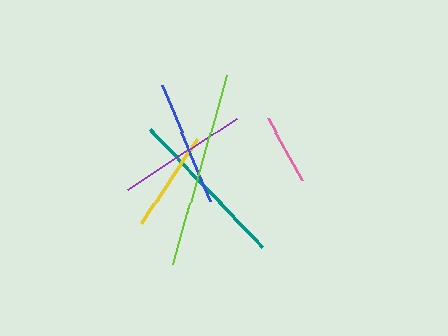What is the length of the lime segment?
The lime segment is approximately 196 pixels long.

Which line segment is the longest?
The lime line is the longest at approximately 196 pixels.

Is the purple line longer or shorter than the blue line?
The purple line is longer than the blue line.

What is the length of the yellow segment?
The yellow segment is approximately 102 pixels long.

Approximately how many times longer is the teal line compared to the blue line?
The teal line is approximately 1.3 times the length of the blue line.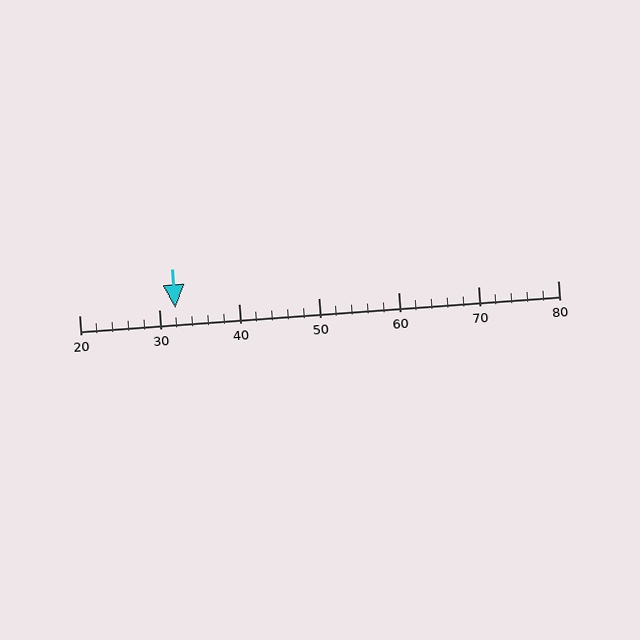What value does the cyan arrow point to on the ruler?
The cyan arrow points to approximately 32.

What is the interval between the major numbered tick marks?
The major tick marks are spaced 10 units apart.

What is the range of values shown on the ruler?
The ruler shows values from 20 to 80.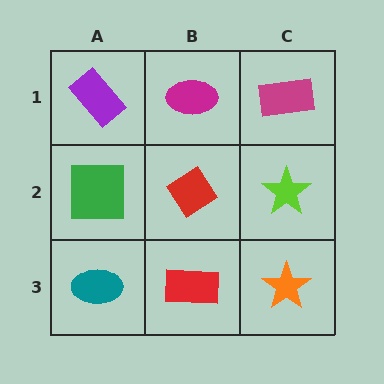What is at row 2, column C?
A lime star.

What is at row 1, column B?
A magenta ellipse.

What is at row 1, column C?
A magenta rectangle.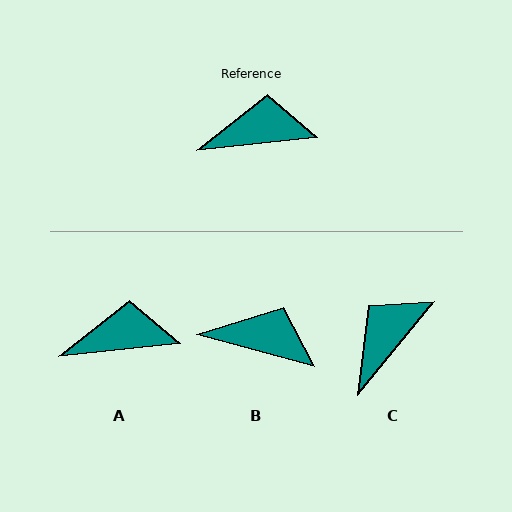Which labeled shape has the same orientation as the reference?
A.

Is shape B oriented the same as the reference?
No, it is off by about 22 degrees.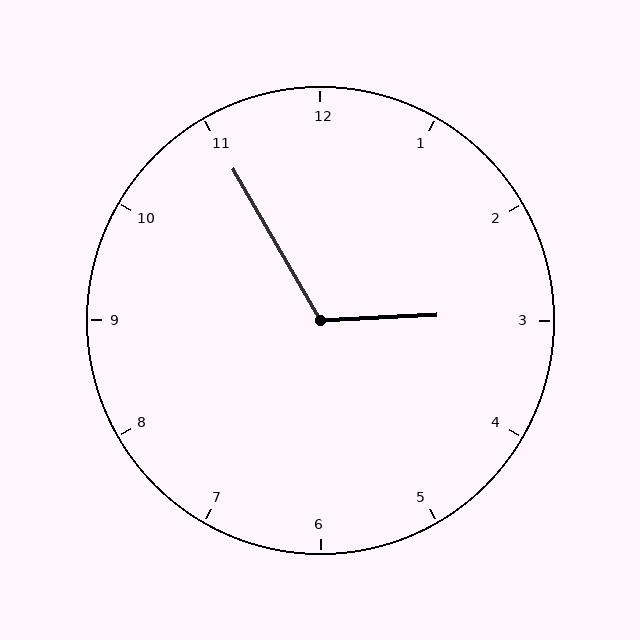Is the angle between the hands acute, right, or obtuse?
It is obtuse.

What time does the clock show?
2:55.